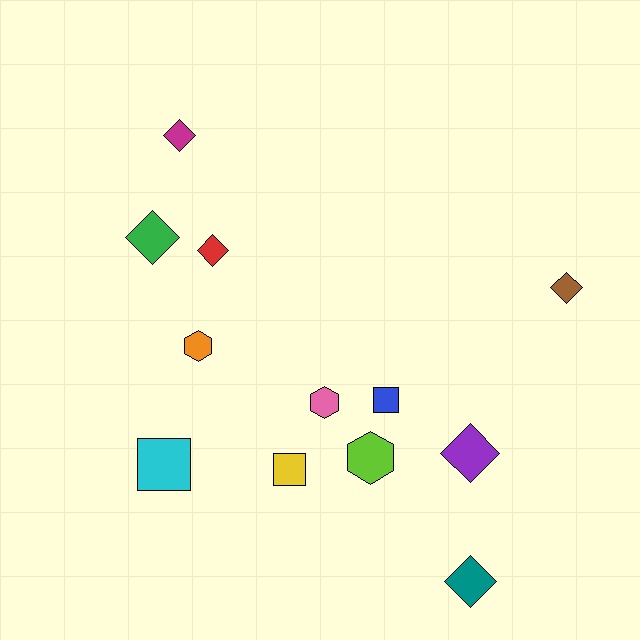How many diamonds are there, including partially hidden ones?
There are 6 diamonds.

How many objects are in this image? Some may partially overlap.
There are 12 objects.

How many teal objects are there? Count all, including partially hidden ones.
There is 1 teal object.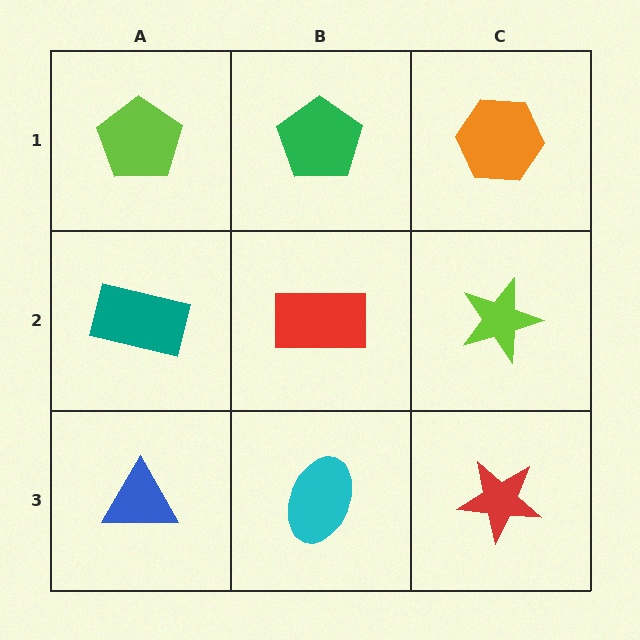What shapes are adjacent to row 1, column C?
A lime star (row 2, column C), a green pentagon (row 1, column B).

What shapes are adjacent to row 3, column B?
A red rectangle (row 2, column B), a blue triangle (row 3, column A), a red star (row 3, column C).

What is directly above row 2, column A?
A lime pentagon.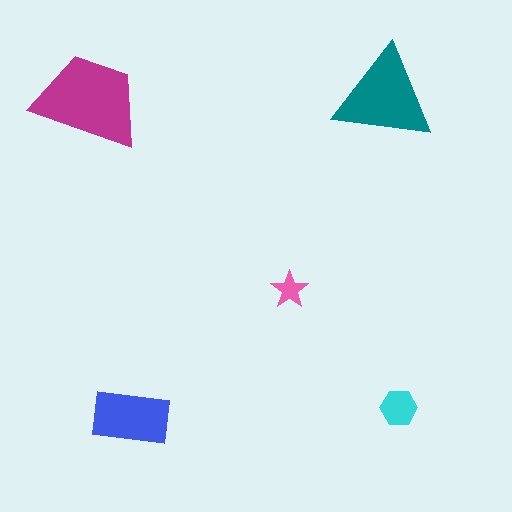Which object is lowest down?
The blue rectangle is bottommost.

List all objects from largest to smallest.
The magenta trapezoid, the teal triangle, the blue rectangle, the cyan hexagon, the pink star.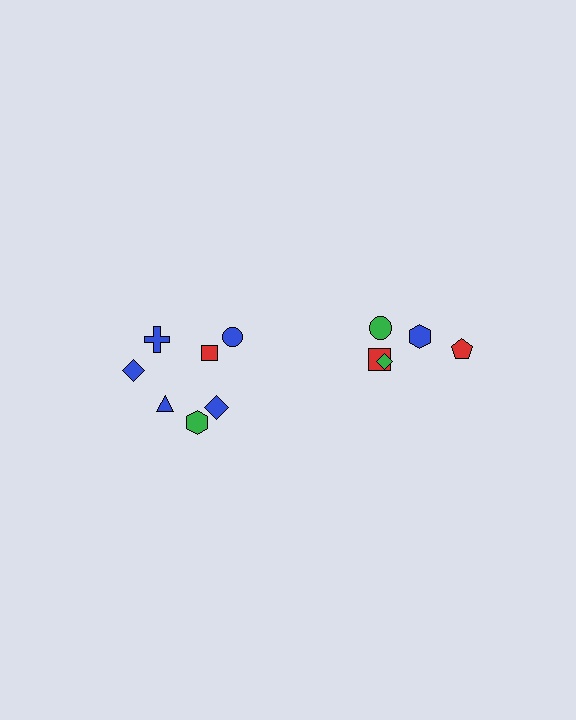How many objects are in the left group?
There are 7 objects.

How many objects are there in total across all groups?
There are 12 objects.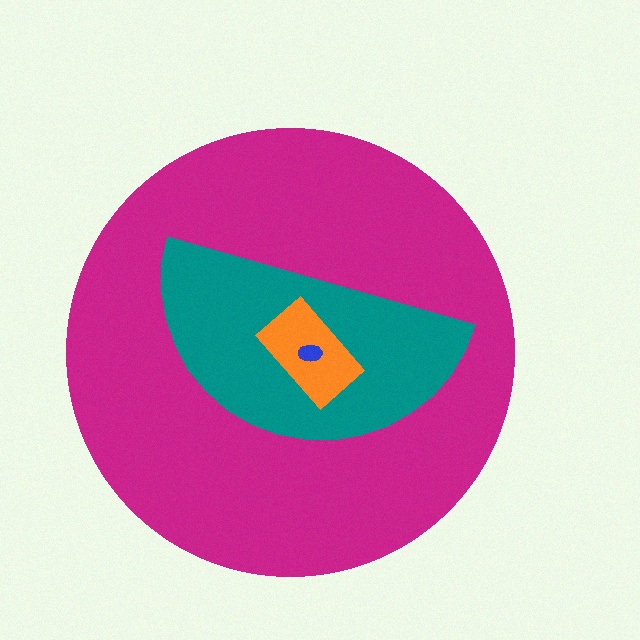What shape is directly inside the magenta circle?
The teal semicircle.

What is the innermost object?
The blue ellipse.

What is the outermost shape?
The magenta circle.